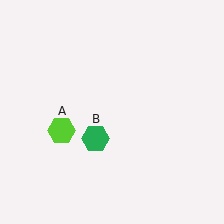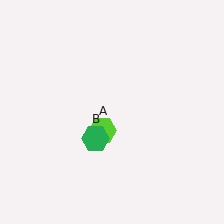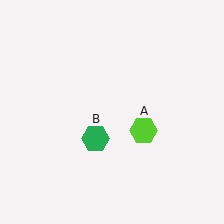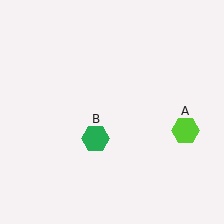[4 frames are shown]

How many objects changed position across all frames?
1 object changed position: lime hexagon (object A).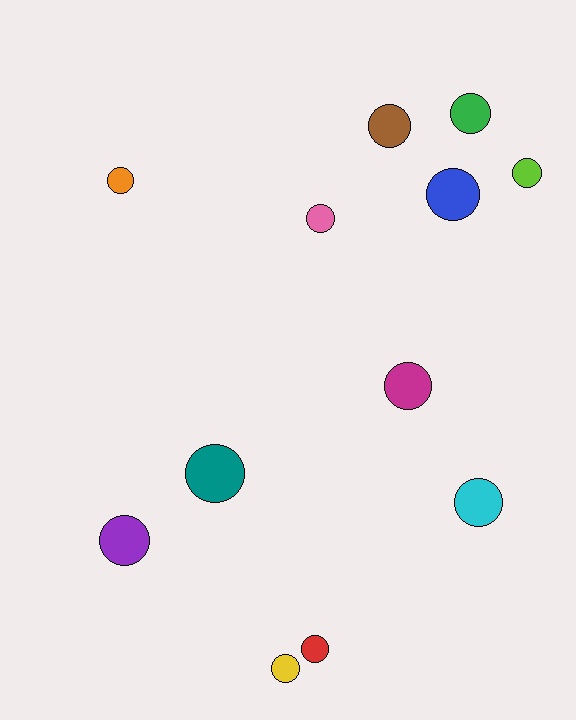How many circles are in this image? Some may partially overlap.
There are 12 circles.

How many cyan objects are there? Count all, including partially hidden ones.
There is 1 cyan object.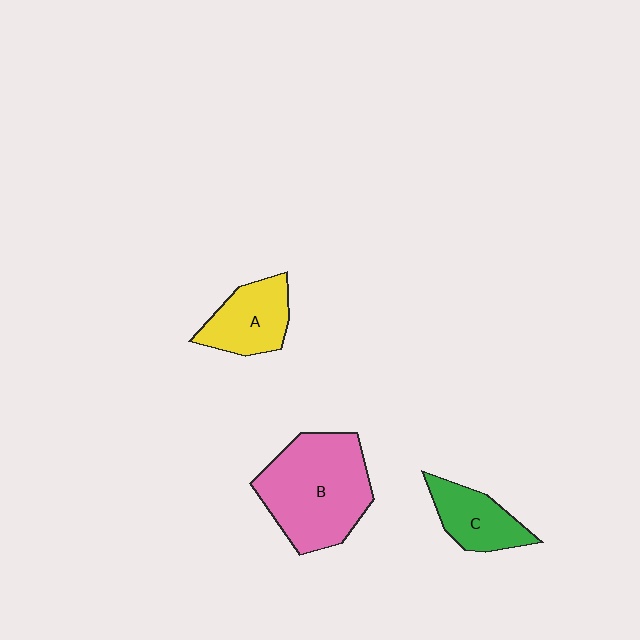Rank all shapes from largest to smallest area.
From largest to smallest: B (pink), A (yellow), C (green).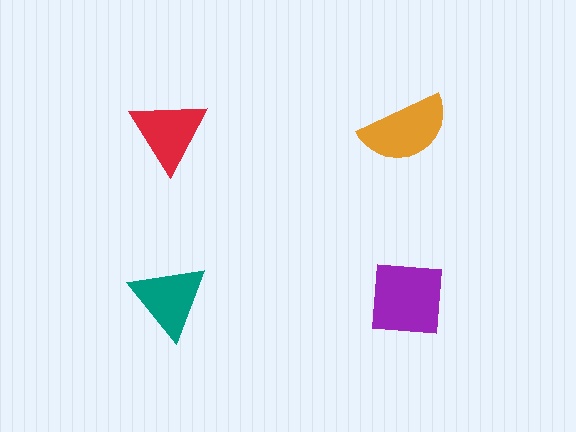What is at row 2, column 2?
A purple square.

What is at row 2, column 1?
A teal triangle.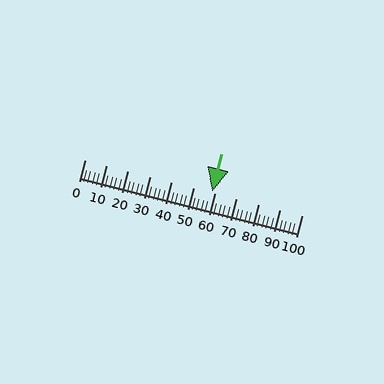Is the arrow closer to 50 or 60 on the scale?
The arrow is closer to 60.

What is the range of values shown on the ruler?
The ruler shows values from 0 to 100.